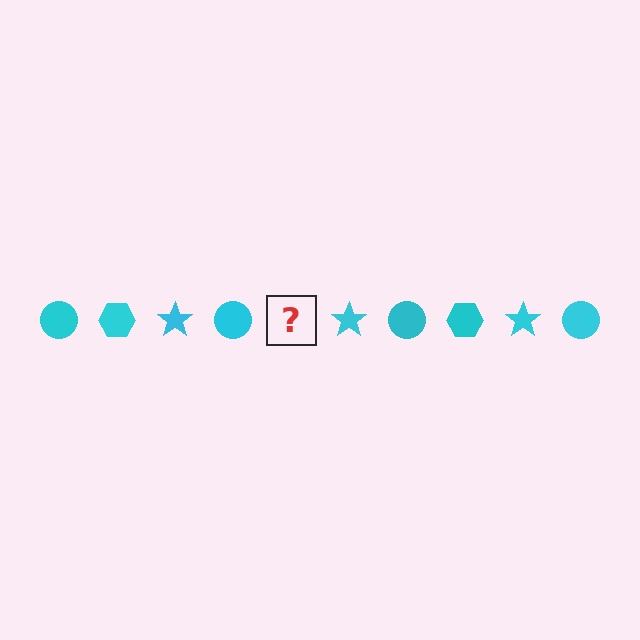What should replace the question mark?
The question mark should be replaced with a cyan hexagon.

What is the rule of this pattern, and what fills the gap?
The rule is that the pattern cycles through circle, hexagon, star shapes in cyan. The gap should be filled with a cyan hexagon.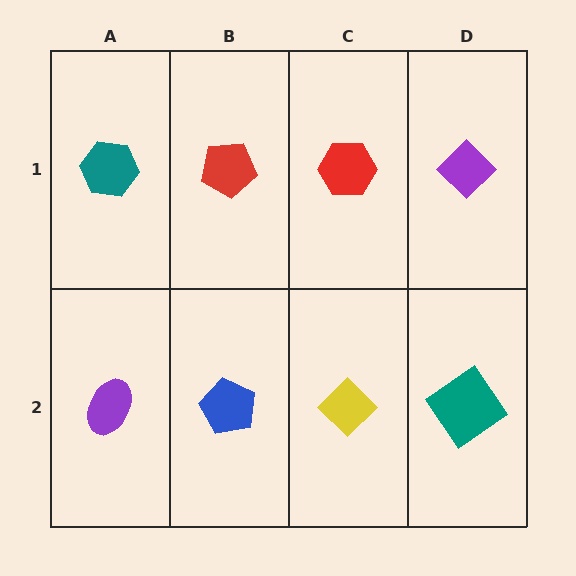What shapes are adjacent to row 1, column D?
A teal diamond (row 2, column D), a red hexagon (row 1, column C).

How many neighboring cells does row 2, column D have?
2.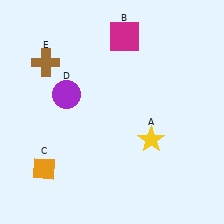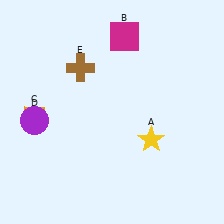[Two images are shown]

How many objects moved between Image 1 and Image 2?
3 objects moved between the two images.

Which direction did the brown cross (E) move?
The brown cross (E) moved right.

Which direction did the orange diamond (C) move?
The orange diamond (C) moved up.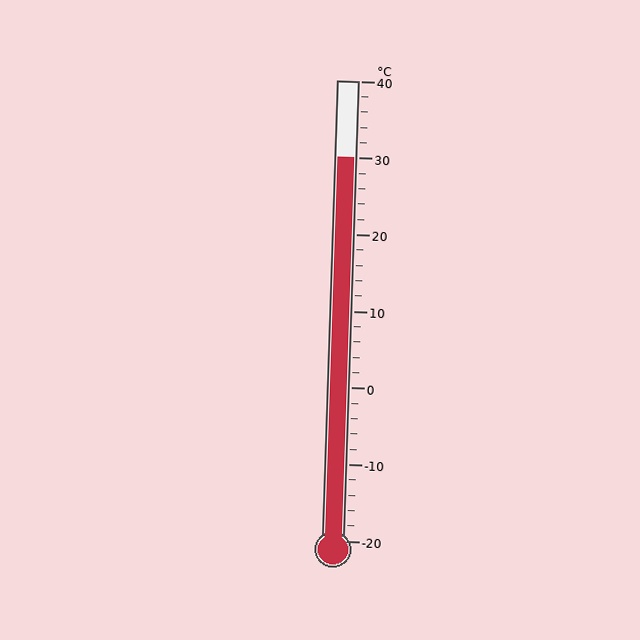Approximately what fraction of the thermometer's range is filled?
The thermometer is filled to approximately 85% of its range.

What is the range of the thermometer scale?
The thermometer scale ranges from -20°C to 40°C.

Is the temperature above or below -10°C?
The temperature is above -10°C.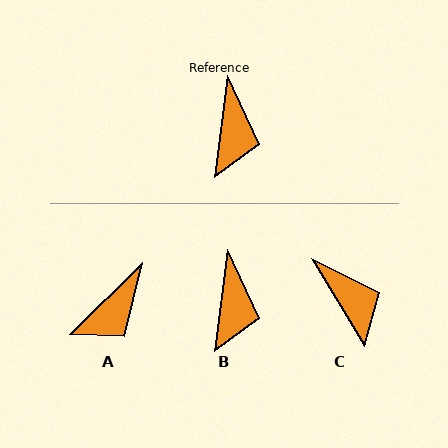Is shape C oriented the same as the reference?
No, it is off by about 38 degrees.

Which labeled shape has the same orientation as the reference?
B.